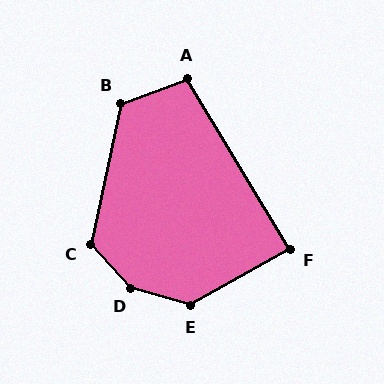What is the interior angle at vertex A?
Approximately 100 degrees (obtuse).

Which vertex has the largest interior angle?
D, at approximately 149 degrees.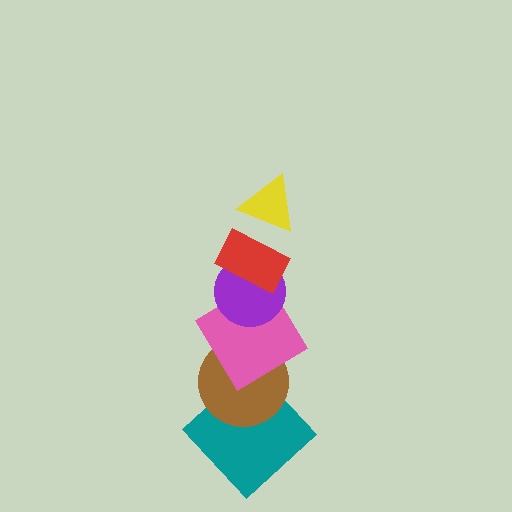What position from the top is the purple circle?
The purple circle is 3rd from the top.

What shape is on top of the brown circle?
The pink diamond is on top of the brown circle.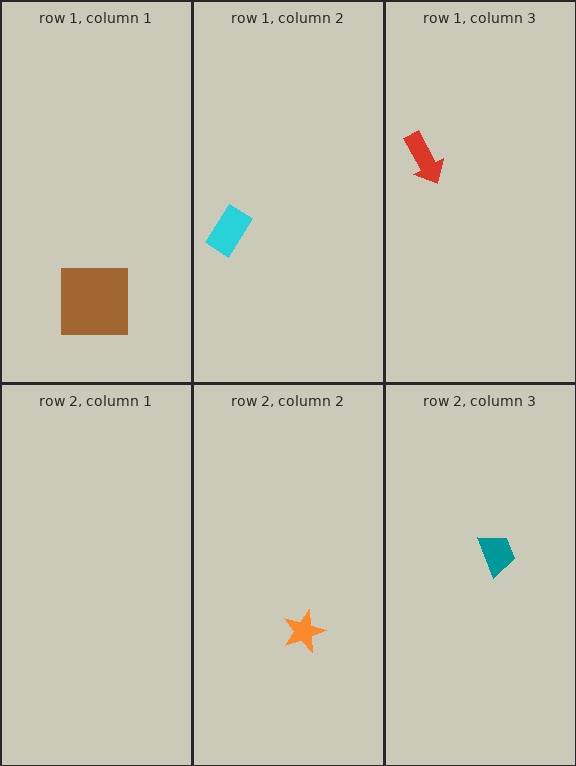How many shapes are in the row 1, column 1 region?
1.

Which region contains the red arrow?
The row 1, column 3 region.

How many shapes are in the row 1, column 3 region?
1.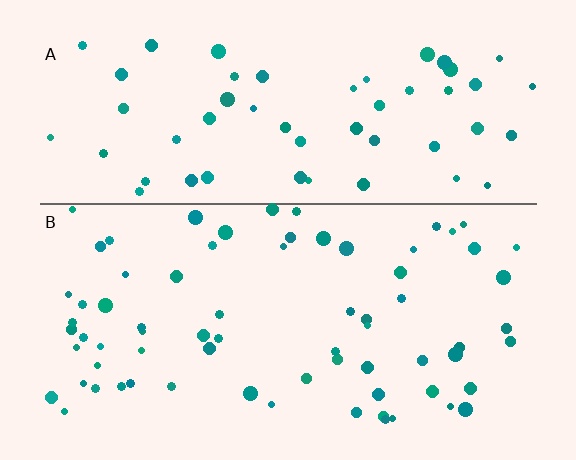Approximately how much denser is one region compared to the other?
Approximately 1.3× — region B over region A.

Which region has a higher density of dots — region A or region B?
B (the bottom).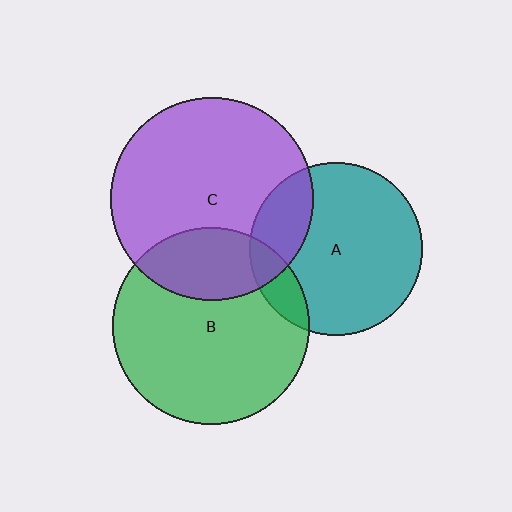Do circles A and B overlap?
Yes.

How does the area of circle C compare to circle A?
Approximately 1.4 times.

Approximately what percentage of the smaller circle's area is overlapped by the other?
Approximately 10%.